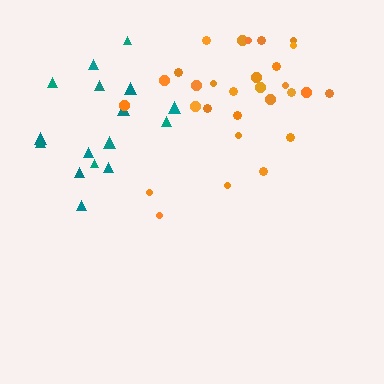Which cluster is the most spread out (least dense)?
Teal.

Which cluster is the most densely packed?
Orange.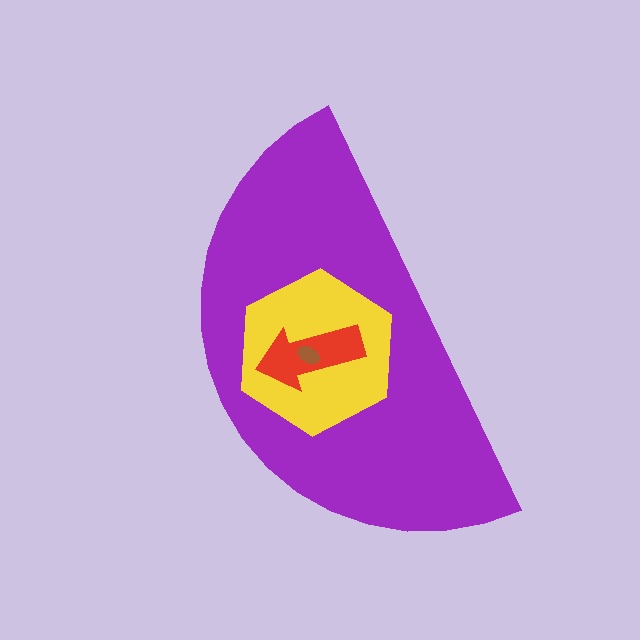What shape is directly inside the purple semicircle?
The yellow hexagon.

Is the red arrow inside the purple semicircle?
Yes.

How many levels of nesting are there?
4.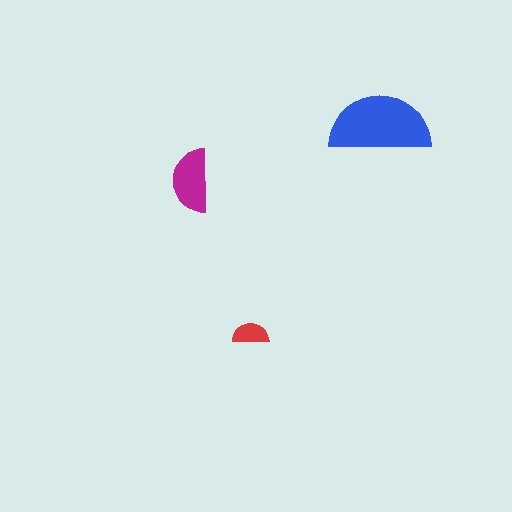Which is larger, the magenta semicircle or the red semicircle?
The magenta one.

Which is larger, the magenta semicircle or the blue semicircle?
The blue one.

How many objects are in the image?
There are 3 objects in the image.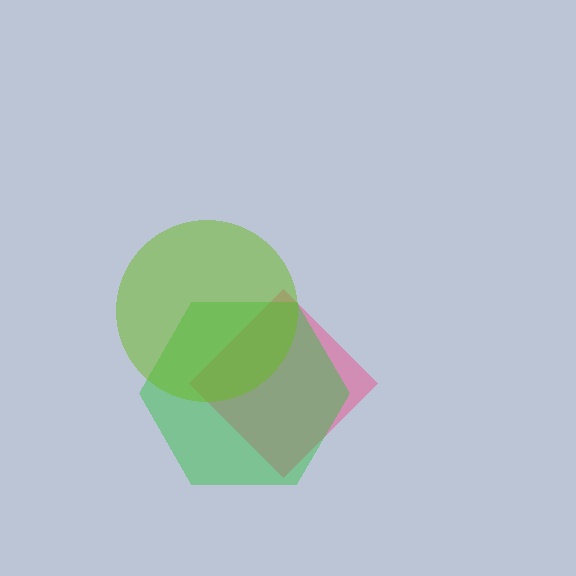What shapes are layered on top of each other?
The layered shapes are: a pink diamond, a green hexagon, a lime circle.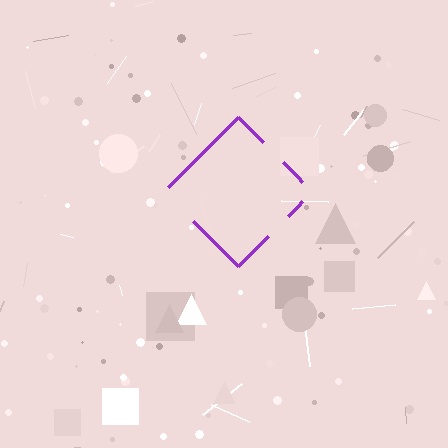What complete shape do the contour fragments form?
The contour fragments form a diamond.